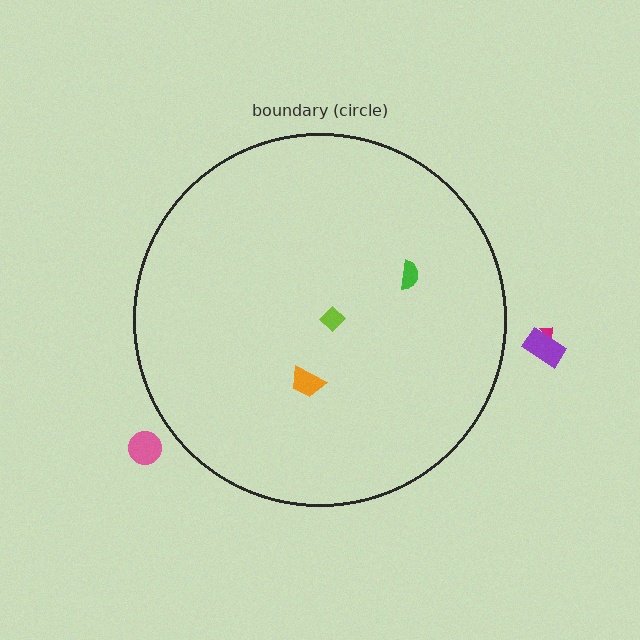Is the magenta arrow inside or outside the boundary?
Outside.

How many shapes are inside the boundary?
3 inside, 3 outside.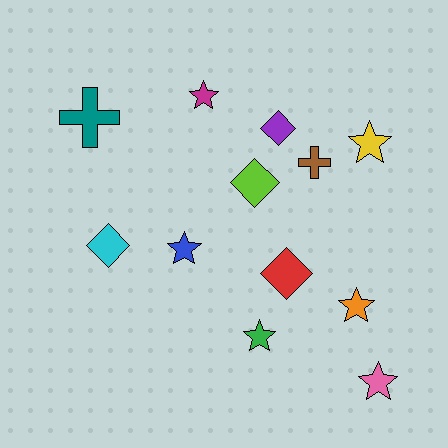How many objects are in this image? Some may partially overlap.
There are 12 objects.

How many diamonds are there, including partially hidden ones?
There are 4 diamonds.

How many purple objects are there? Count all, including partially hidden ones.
There is 1 purple object.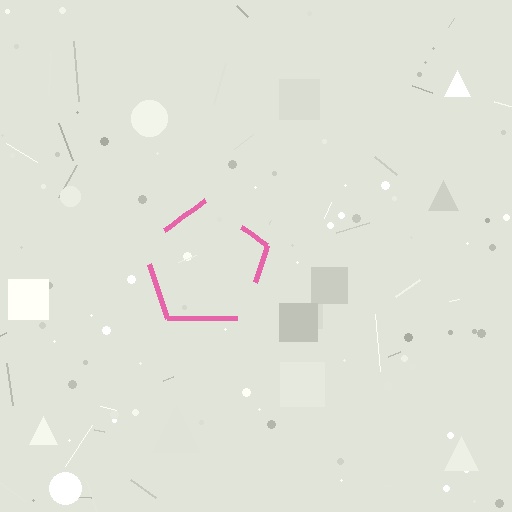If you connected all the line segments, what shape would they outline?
They would outline a pentagon.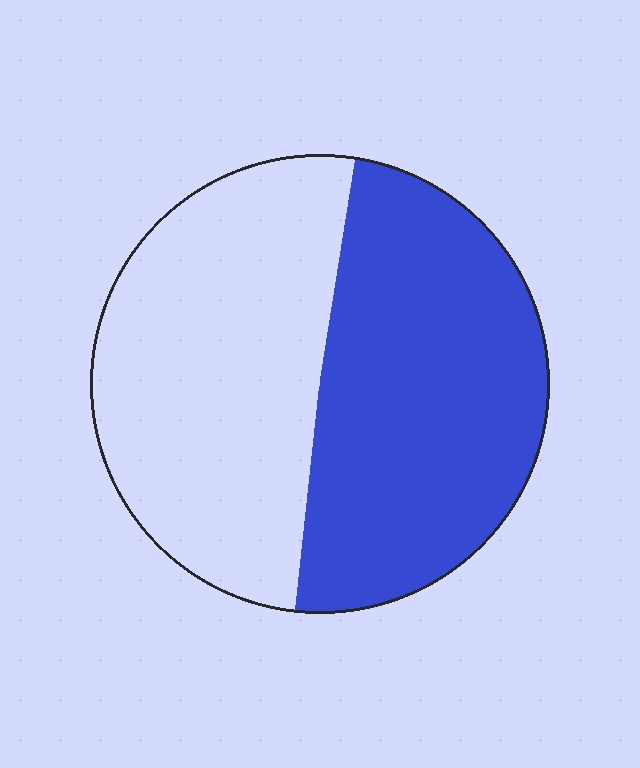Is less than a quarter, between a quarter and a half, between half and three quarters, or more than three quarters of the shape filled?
Between a quarter and a half.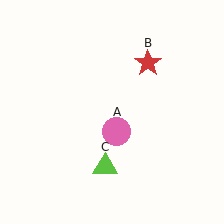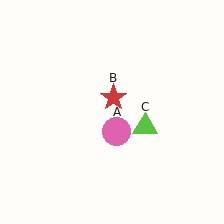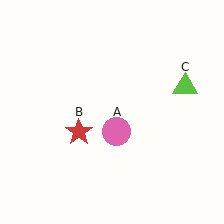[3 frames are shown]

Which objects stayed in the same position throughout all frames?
Pink circle (object A) remained stationary.